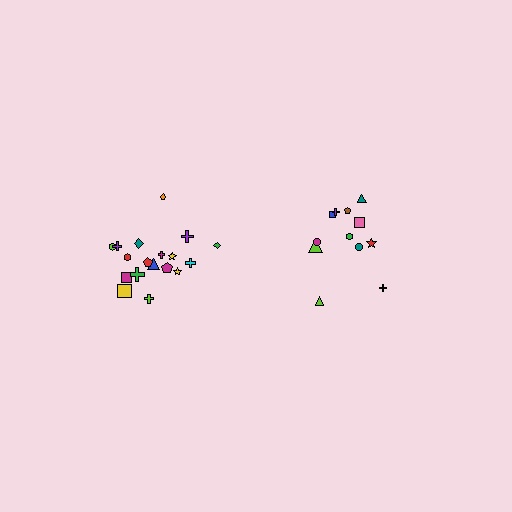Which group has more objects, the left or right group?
The left group.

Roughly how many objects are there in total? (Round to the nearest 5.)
Roughly 30 objects in total.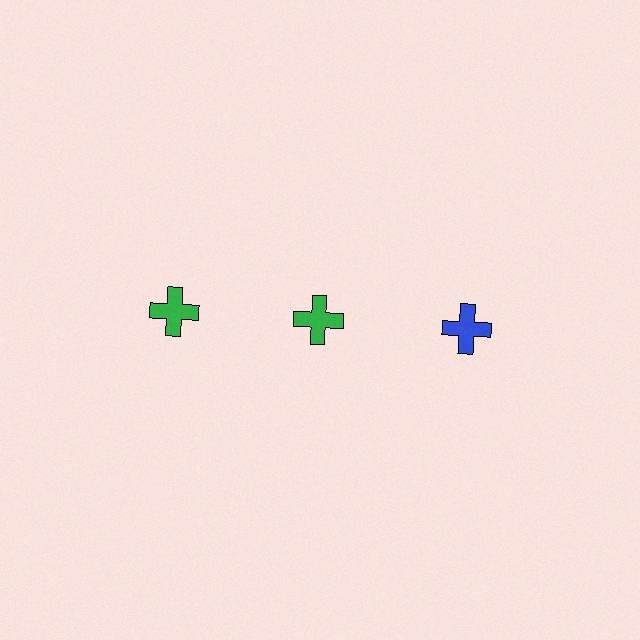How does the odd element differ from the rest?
It has a different color: blue instead of green.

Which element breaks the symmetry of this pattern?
The blue cross in the top row, center column breaks the symmetry. All other shapes are green crosses.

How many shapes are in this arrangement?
There are 3 shapes arranged in a grid pattern.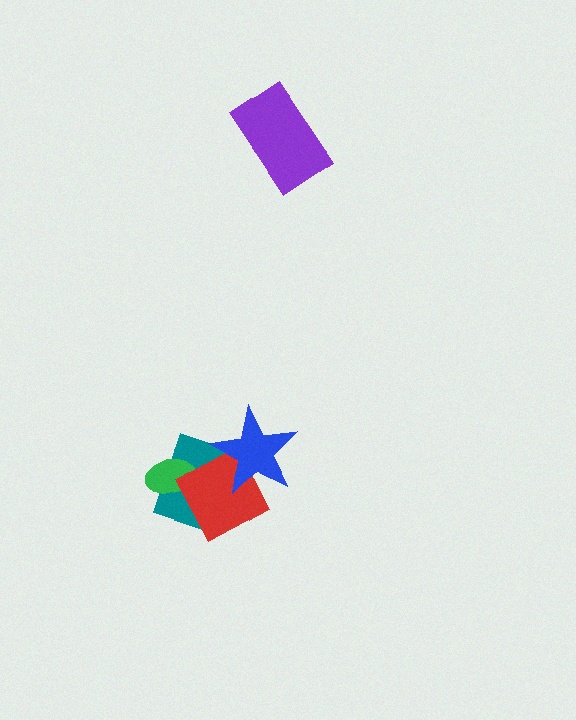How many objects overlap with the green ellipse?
2 objects overlap with the green ellipse.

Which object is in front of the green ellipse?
The red diamond is in front of the green ellipse.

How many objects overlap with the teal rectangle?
3 objects overlap with the teal rectangle.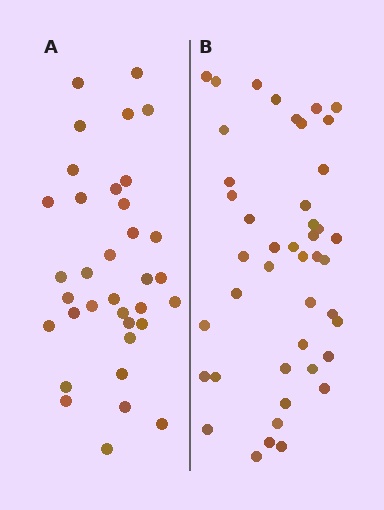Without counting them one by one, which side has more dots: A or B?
Region B (the right region) has more dots.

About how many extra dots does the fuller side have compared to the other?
Region B has roughly 8 or so more dots than region A.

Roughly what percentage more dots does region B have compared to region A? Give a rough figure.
About 25% more.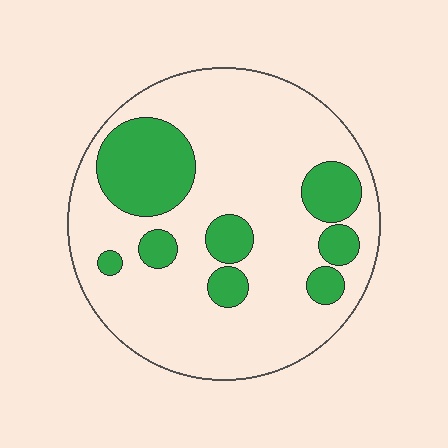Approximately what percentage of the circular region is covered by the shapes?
Approximately 25%.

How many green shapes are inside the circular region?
8.